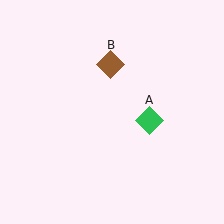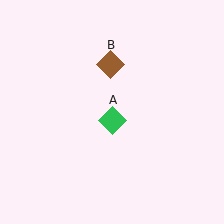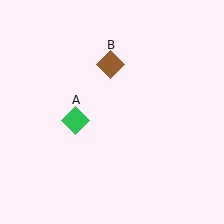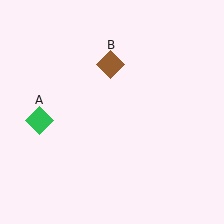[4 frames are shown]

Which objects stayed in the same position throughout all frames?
Brown diamond (object B) remained stationary.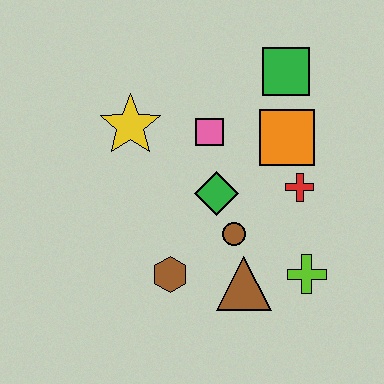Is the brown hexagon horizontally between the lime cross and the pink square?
No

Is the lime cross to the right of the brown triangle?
Yes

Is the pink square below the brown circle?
No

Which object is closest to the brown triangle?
The brown circle is closest to the brown triangle.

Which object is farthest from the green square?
The brown hexagon is farthest from the green square.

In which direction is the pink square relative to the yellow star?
The pink square is to the right of the yellow star.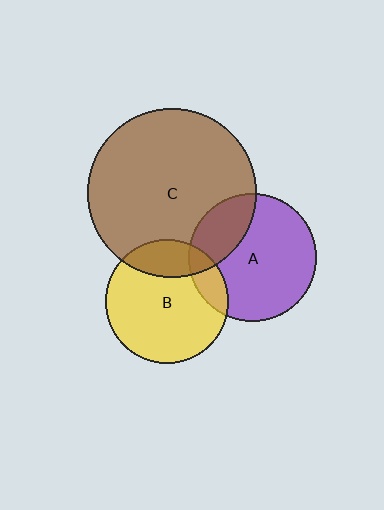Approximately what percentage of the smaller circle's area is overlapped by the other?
Approximately 25%.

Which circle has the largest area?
Circle C (brown).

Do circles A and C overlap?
Yes.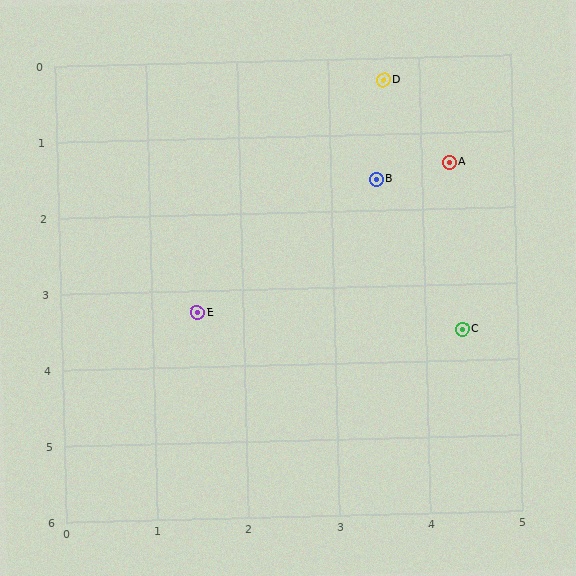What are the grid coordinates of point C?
Point C is at approximately (4.4, 3.6).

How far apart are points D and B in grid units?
Points D and B are about 1.3 grid units apart.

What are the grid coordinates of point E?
Point E is at approximately (1.5, 3.3).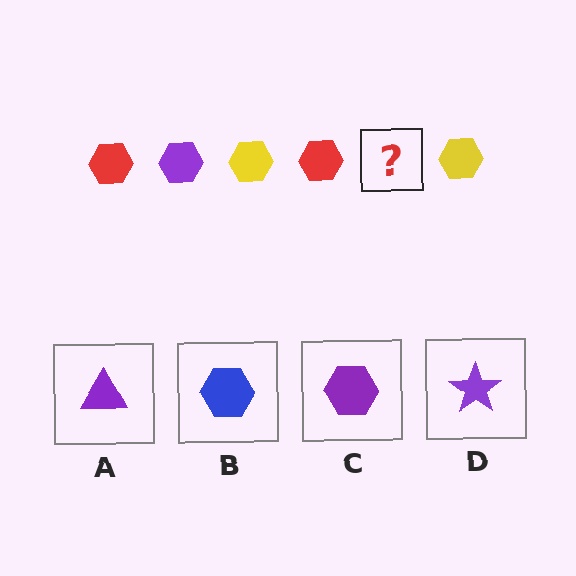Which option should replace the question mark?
Option C.